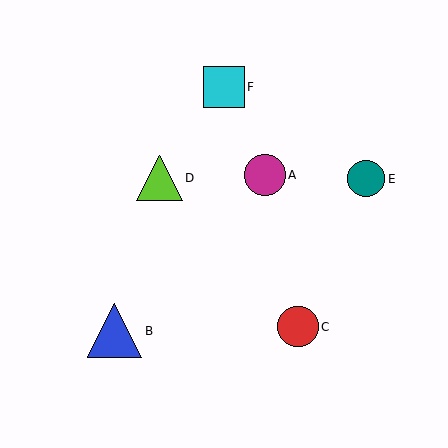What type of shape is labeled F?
Shape F is a cyan square.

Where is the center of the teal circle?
The center of the teal circle is at (366, 179).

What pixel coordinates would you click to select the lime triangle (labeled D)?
Click at (159, 178) to select the lime triangle D.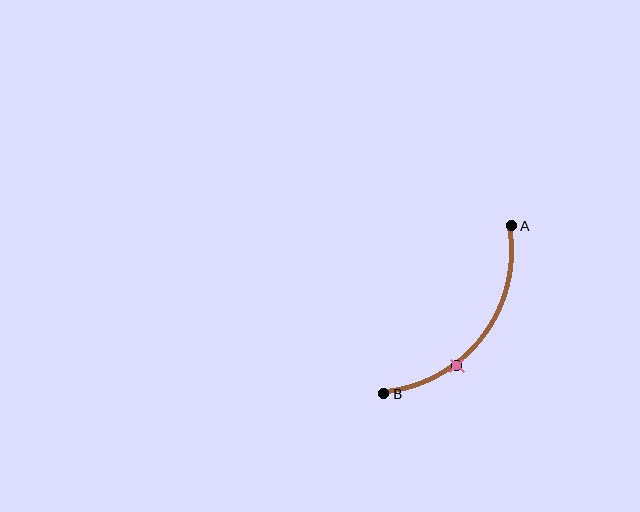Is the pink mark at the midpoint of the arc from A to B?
No. The pink mark lies on the arc but is closer to endpoint B. The arc midpoint would be at the point on the curve equidistant along the arc from both A and B.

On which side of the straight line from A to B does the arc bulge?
The arc bulges below and to the right of the straight line connecting A and B.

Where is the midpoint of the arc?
The arc midpoint is the point on the curve farthest from the straight line joining A and B. It sits below and to the right of that line.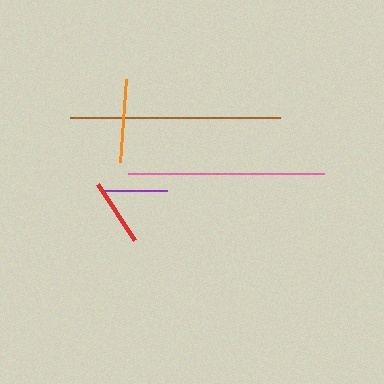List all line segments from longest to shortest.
From longest to shortest: brown, pink, orange, red, purple.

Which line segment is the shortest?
The purple line is the shortest at approximately 62 pixels.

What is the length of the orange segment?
The orange segment is approximately 83 pixels long.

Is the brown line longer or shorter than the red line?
The brown line is longer than the red line.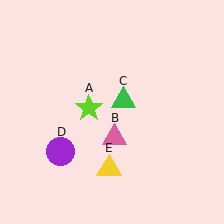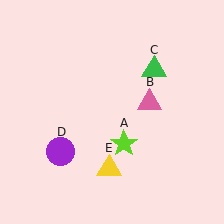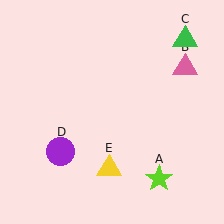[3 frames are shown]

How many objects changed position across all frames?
3 objects changed position: lime star (object A), pink triangle (object B), green triangle (object C).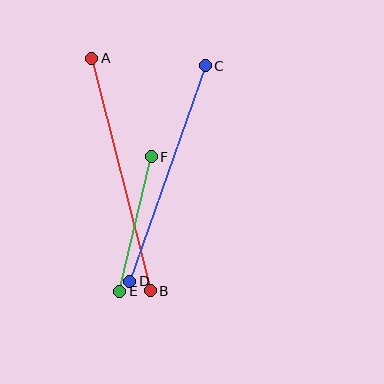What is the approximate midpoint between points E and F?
The midpoint is at approximately (135, 224) pixels.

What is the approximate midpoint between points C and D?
The midpoint is at approximately (167, 173) pixels.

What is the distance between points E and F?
The distance is approximately 138 pixels.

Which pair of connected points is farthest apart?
Points A and B are farthest apart.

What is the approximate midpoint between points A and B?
The midpoint is at approximately (121, 174) pixels.